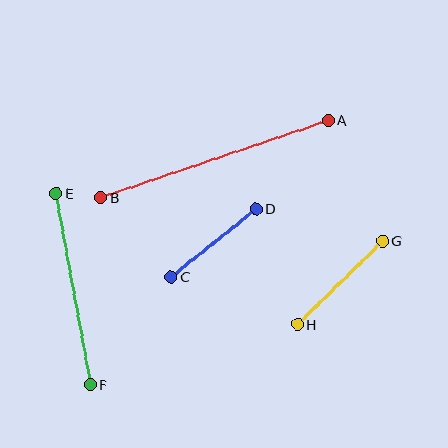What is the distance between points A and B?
The distance is approximately 240 pixels.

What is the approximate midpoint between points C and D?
The midpoint is at approximately (214, 243) pixels.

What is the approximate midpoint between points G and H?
The midpoint is at approximately (340, 283) pixels.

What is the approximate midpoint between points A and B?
The midpoint is at approximately (215, 159) pixels.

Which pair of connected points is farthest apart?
Points A and B are farthest apart.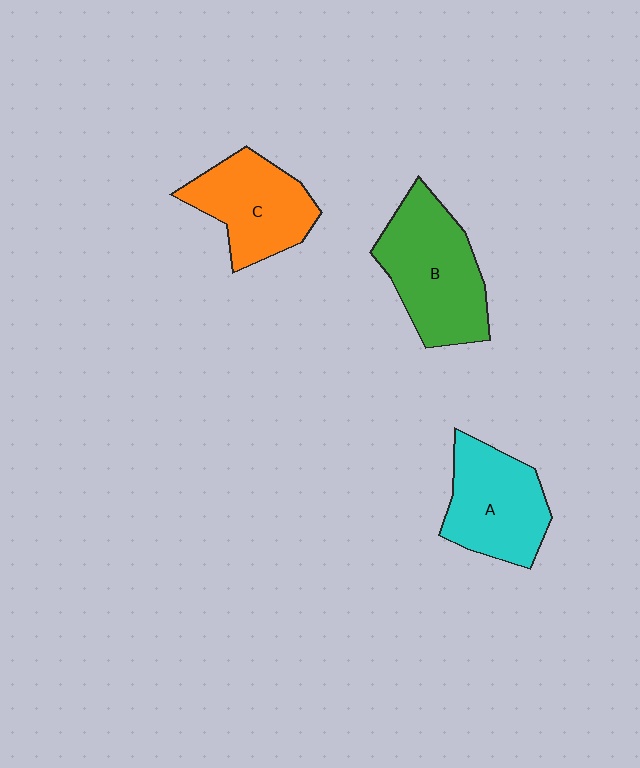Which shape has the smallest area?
Shape C (orange).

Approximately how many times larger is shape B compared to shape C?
Approximately 1.2 times.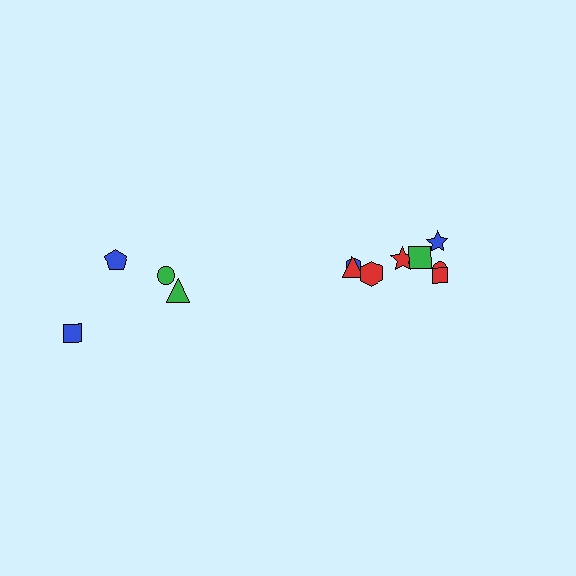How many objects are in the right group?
There are 8 objects.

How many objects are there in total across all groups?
There are 12 objects.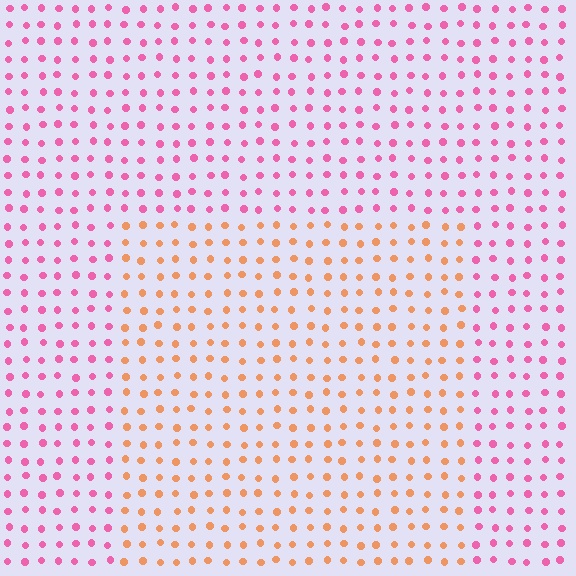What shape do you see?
I see a rectangle.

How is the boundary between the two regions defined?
The boundary is defined purely by a slight shift in hue (about 55 degrees). Spacing, size, and orientation are identical on both sides.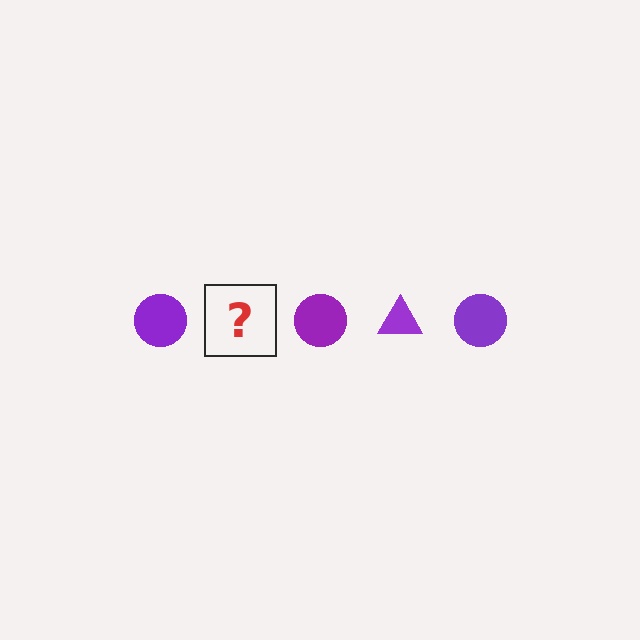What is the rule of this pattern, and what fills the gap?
The rule is that the pattern cycles through circle, triangle shapes in purple. The gap should be filled with a purple triangle.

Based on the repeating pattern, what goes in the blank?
The blank should be a purple triangle.